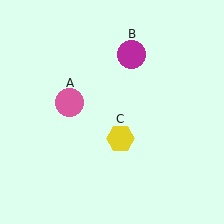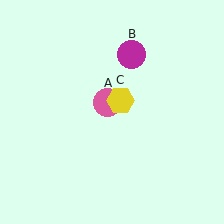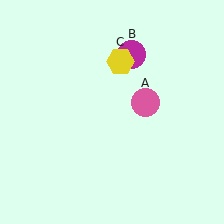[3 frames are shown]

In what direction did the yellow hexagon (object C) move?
The yellow hexagon (object C) moved up.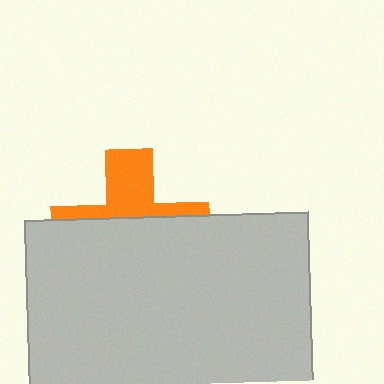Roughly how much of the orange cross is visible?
A small part of it is visible (roughly 37%).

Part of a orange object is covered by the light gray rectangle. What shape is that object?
It is a cross.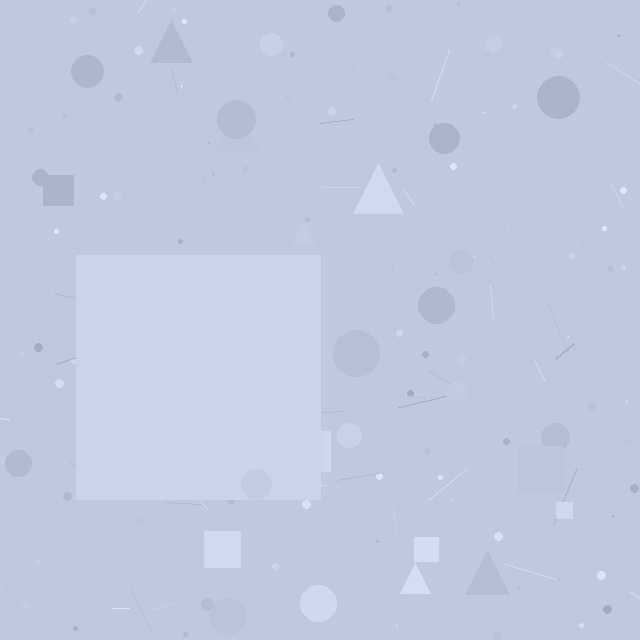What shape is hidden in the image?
A square is hidden in the image.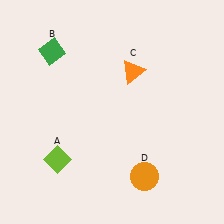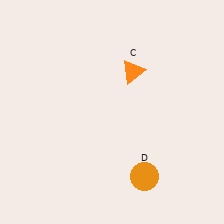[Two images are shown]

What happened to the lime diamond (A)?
The lime diamond (A) was removed in Image 2. It was in the bottom-left area of Image 1.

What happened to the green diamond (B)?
The green diamond (B) was removed in Image 2. It was in the top-left area of Image 1.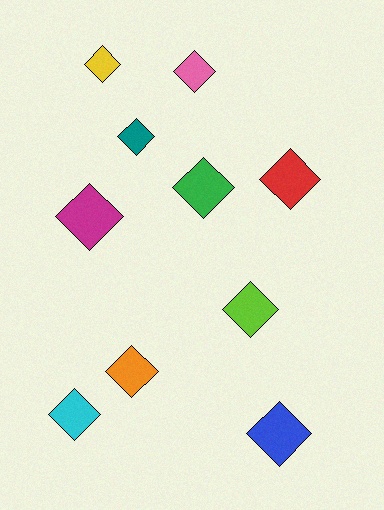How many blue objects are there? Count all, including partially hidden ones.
There is 1 blue object.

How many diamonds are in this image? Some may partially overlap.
There are 10 diamonds.